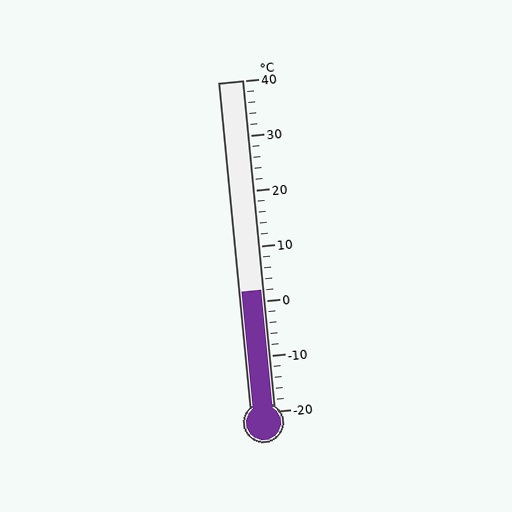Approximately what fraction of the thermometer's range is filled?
The thermometer is filled to approximately 35% of its range.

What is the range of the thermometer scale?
The thermometer scale ranges from -20°C to 40°C.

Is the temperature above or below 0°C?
The temperature is above 0°C.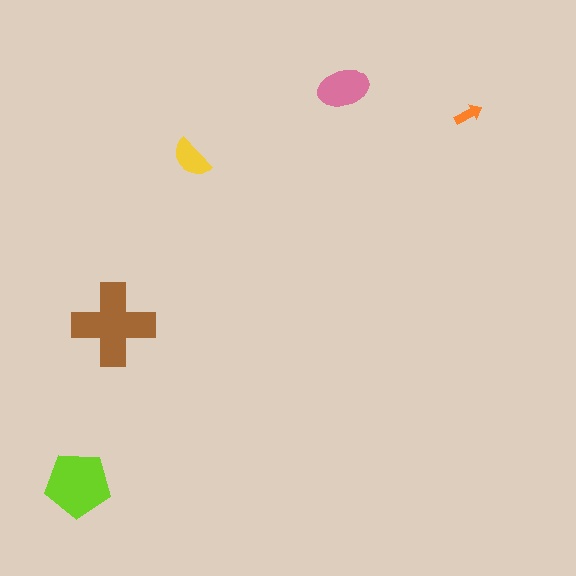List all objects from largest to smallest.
The brown cross, the lime pentagon, the pink ellipse, the yellow semicircle, the orange arrow.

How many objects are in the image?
There are 5 objects in the image.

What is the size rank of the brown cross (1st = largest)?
1st.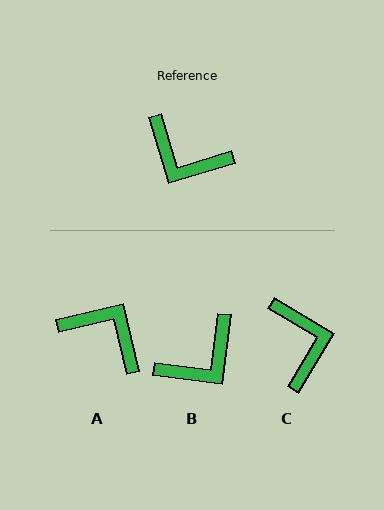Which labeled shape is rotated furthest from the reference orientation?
A, about 176 degrees away.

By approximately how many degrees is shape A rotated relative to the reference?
Approximately 176 degrees counter-clockwise.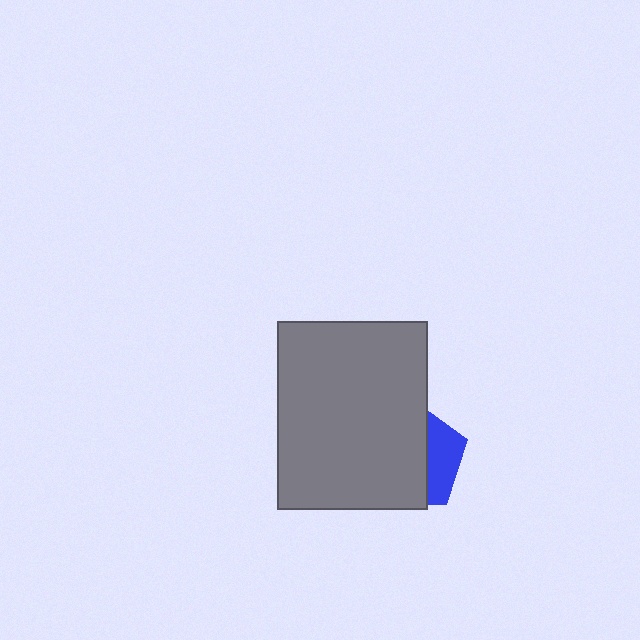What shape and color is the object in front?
The object in front is a gray rectangle.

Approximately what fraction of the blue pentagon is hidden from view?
Roughly 69% of the blue pentagon is hidden behind the gray rectangle.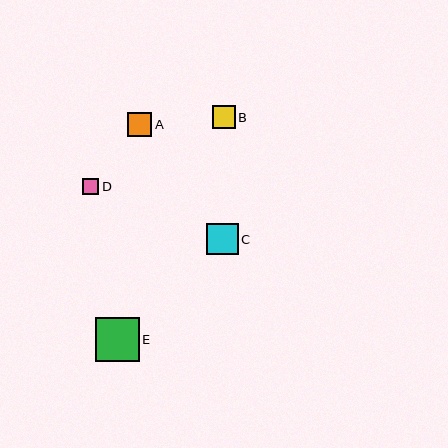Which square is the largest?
Square E is the largest with a size of approximately 44 pixels.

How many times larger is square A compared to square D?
Square A is approximately 1.5 times the size of square D.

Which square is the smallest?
Square D is the smallest with a size of approximately 17 pixels.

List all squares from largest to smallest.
From largest to smallest: E, C, A, B, D.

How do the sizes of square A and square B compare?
Square A and square B are approximately the same size.